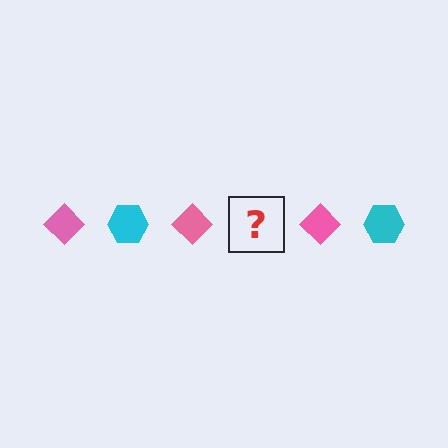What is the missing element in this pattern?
The missing element is a cyan hexagon.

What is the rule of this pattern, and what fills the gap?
The rule is that the pattern alternates between pink diamond and cyan hexagon. The gap should be filled with a cyan hexagon.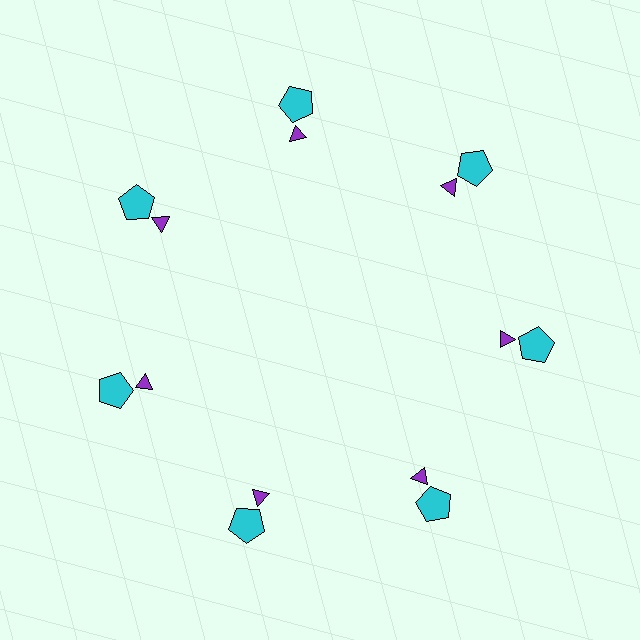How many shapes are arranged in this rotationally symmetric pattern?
There are 14 shapes, arranged in 7 groups of 2.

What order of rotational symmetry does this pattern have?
This pattern has 7-fold rotational symmetry.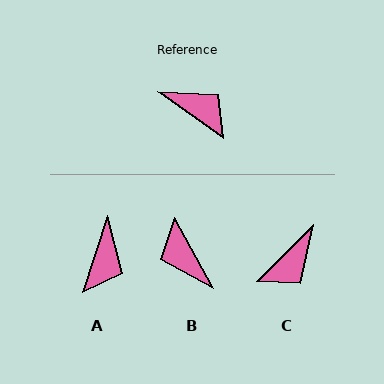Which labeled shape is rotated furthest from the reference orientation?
B, about 155 degrees away.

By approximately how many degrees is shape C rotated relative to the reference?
Approximately 100 degrees clockwise.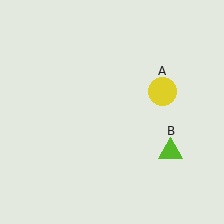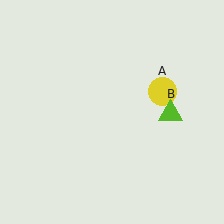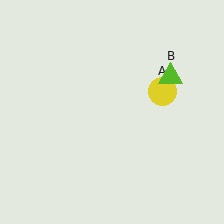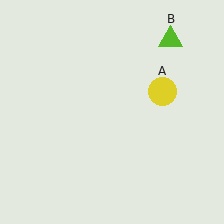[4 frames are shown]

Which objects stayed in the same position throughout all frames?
Yellow circle (object A) remained stationary.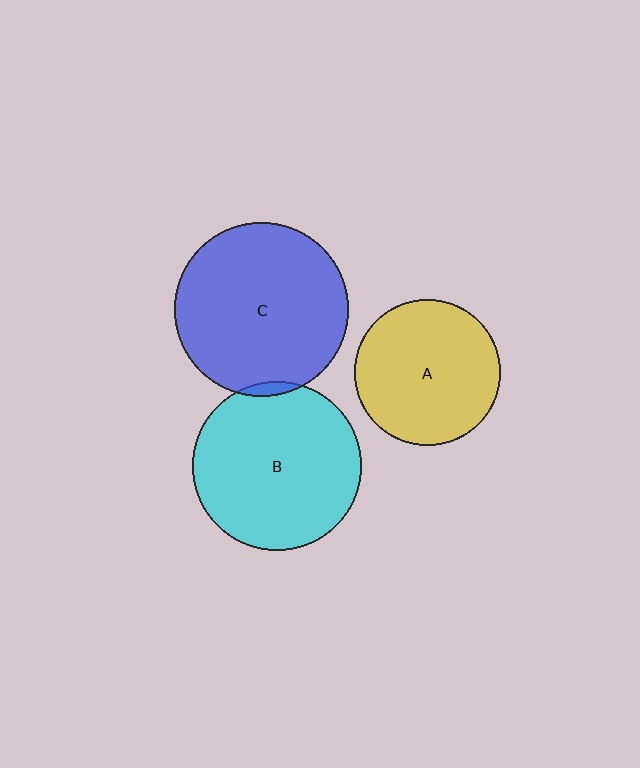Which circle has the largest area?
Circle C (blue).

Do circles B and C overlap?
Yes.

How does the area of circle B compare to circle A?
Approximately 1.3 times.